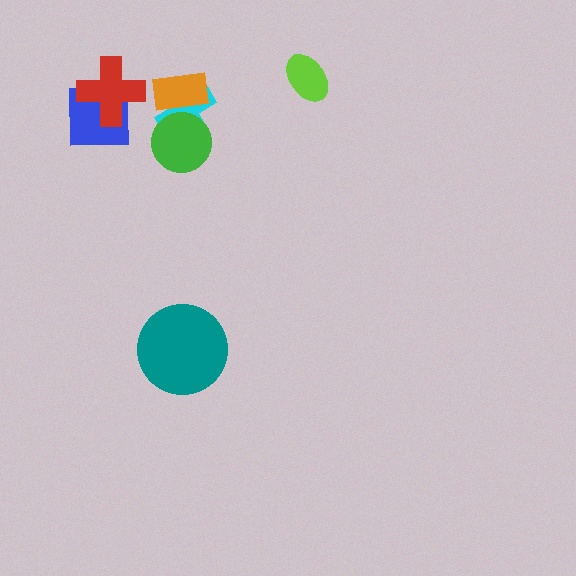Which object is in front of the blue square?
The red cross is in front of the blue square.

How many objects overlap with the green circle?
1 object overlaps with the green circle.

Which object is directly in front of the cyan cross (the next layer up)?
The orange rectangle is directly in front of the cyan cross.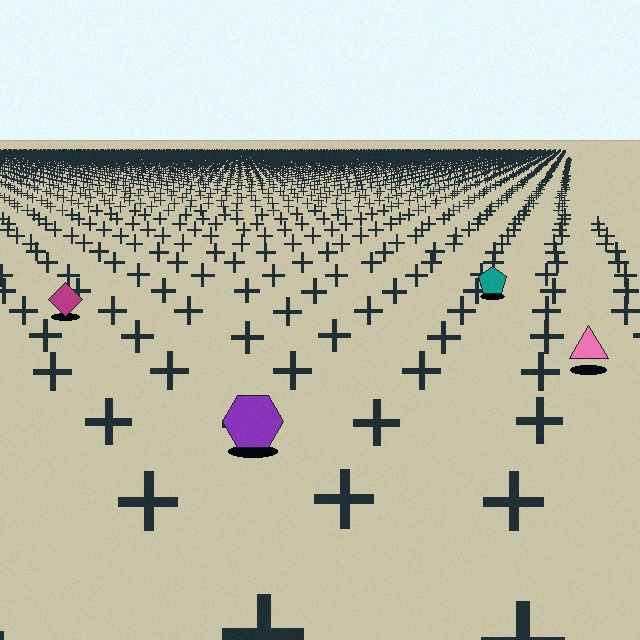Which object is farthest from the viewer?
The teal pentagon is farthest from the viewer. It appears smaller and the ground texture around it is denser.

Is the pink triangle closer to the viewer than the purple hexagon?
No. The purple hexagon is closer — you can tell from the texture gradient: the ground texture is coarser near it.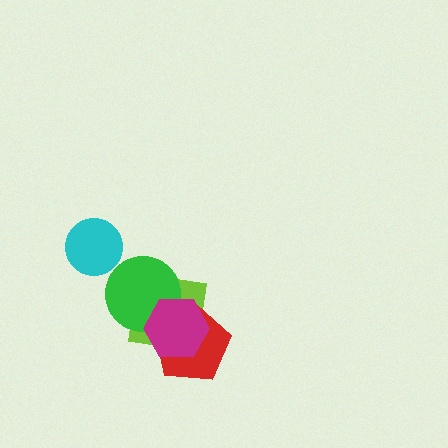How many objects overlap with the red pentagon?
3 objects overlap with the red pentagon.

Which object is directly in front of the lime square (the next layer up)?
The red pentagon is directly in front of the lime square.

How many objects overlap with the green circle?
3 objects overlap with the green circle.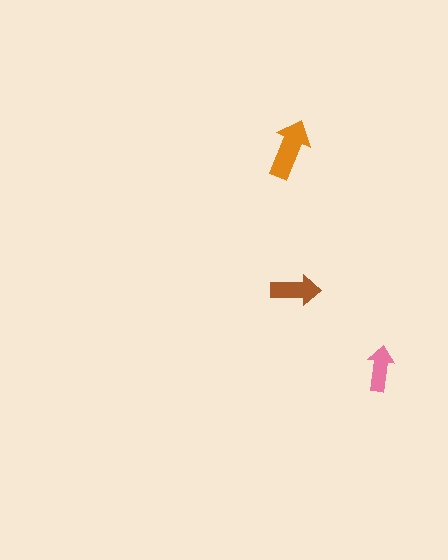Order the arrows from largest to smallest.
the orange one, the brown one, the pink one.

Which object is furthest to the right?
The pink arrow is rightmost.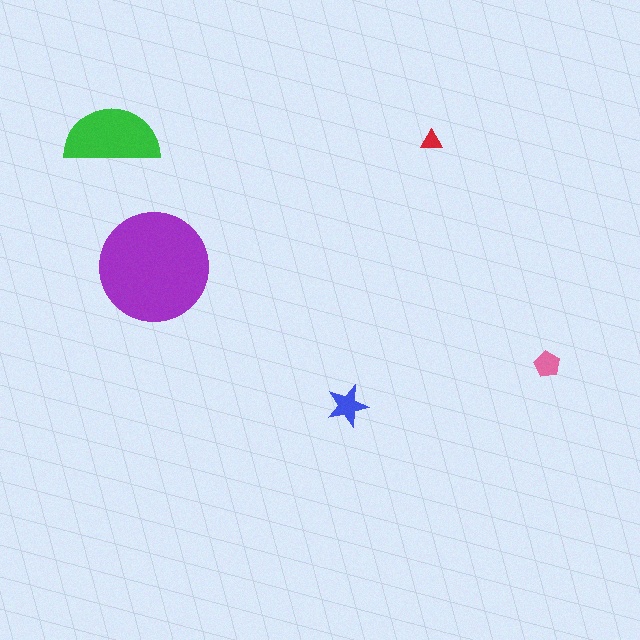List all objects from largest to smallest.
The purple circle, the green semicircle, the blue star, the pink pentagon, the red triangle.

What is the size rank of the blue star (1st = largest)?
3rd.